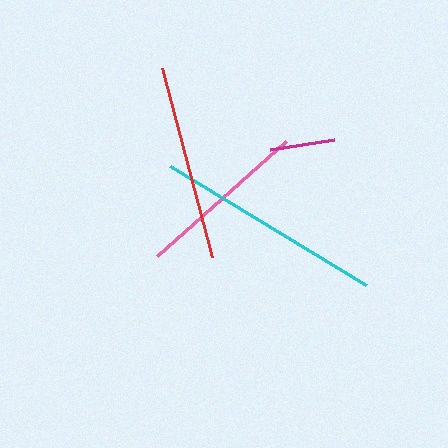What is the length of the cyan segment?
The cyan segment is approximately 229 pixels long.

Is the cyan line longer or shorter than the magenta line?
The cyan line is longer than the magenta line.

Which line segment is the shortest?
The magenta line is the shortest at approximately 65 pixels.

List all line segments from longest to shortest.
From longest to shortest: cyan, red, pink, magenta.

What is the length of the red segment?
The red segment is approximately 196 pixels long.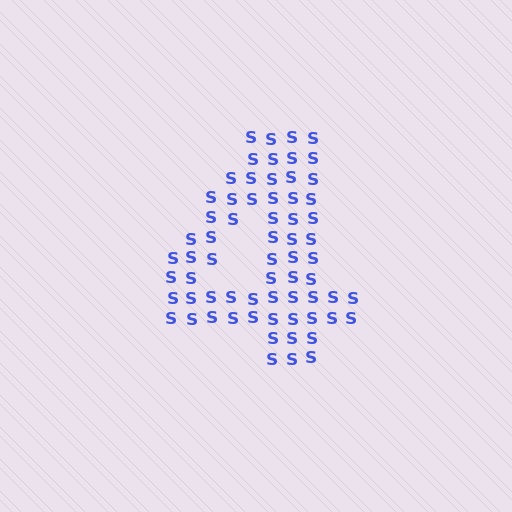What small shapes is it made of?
It is made of small letter S's.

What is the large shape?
The large shape is the digit 4.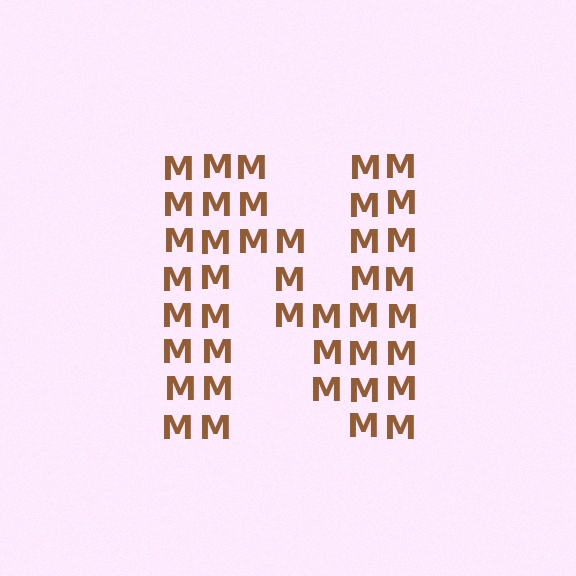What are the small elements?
The small elements are letter M's.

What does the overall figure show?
The overall figure shows the letter N.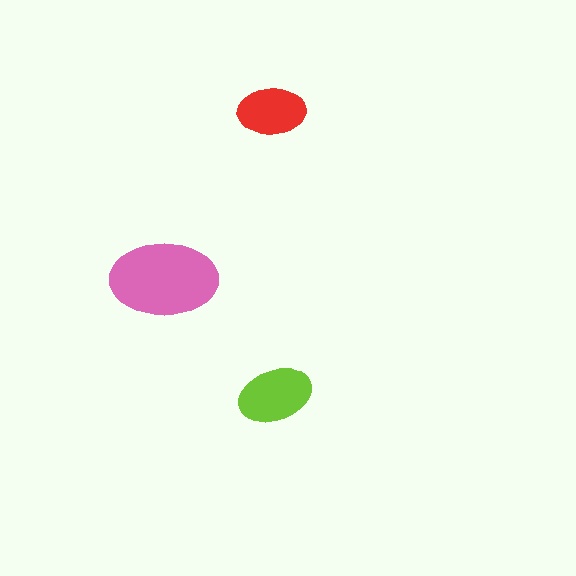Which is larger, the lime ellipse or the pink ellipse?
The pink one.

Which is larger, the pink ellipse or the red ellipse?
The pink one.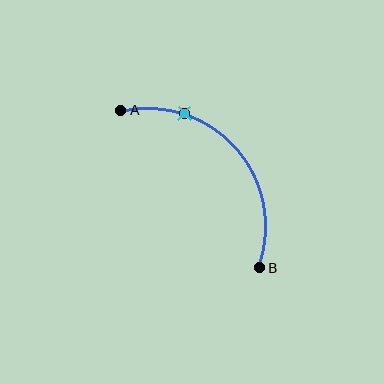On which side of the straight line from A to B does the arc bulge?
The arc bulges above and to the right of the straight line connecting A and B.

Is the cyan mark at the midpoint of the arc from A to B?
No. The cyan mark lies on the arc but is closer to endpoint A. The arc midpoint would be at the point on the curve equidistant along the arc from both A and B.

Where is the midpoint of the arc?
The arc midpoint is the point on the curve farthest from the straight line joining A and B. It sits above and to the right of that line.